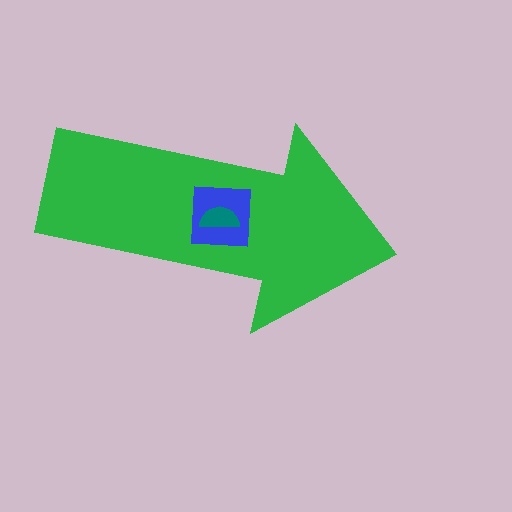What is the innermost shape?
The teal semicircle.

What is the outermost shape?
The green arrow.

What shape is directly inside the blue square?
The teal semicircle.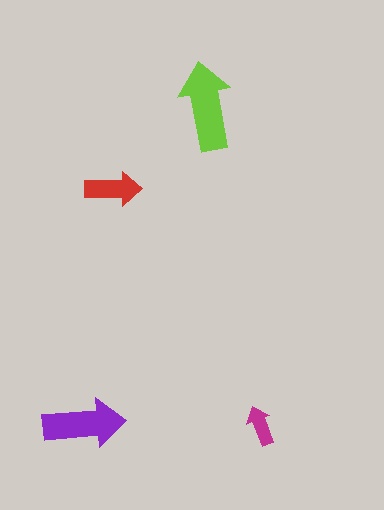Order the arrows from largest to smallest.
the lime one, the purple one, the red one, the magenta one.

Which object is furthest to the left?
The purple arrow is leftmost.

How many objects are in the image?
There are 4 objects in the image.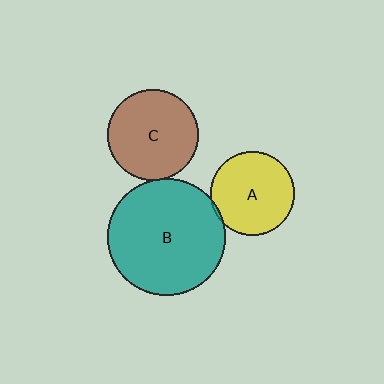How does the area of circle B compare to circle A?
Approximately 1.9 times.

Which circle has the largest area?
Circle B (teal).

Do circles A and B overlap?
Yes.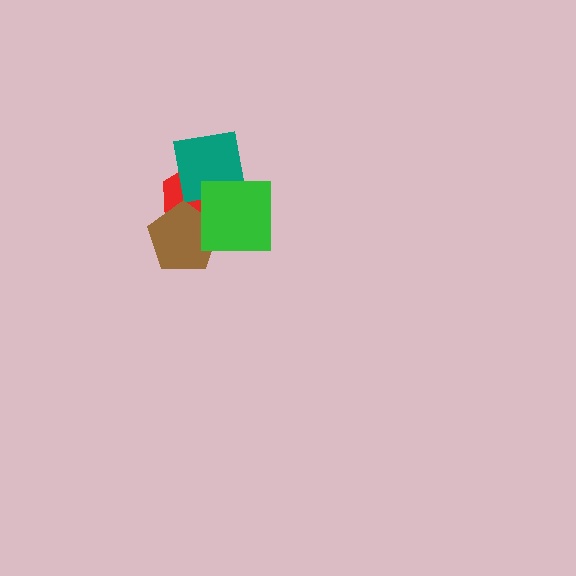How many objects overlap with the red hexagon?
3 objects overlap with the red hexagon.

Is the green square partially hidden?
No, no other shape covers it.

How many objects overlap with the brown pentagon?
2 objects overlap with the brown pentagon.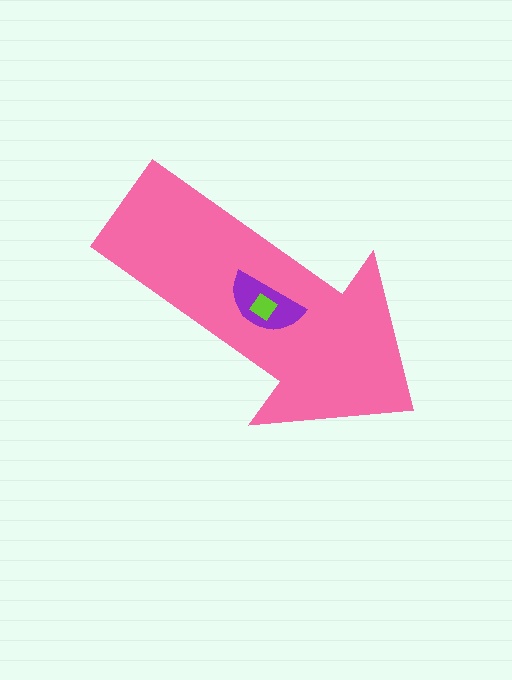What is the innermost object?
The lime diamond.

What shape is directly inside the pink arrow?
The purple semicircle.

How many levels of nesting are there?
3.